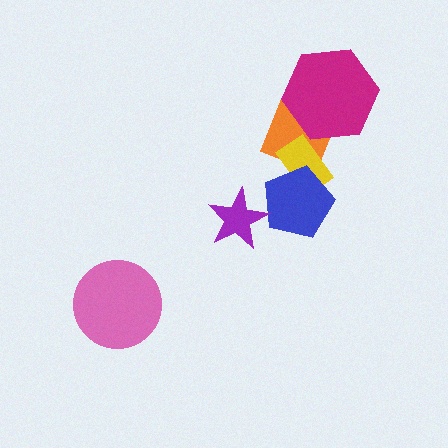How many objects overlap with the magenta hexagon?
1 object overlaps with the magenta hexagon.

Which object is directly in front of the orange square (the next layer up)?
The yellow rectangle is directly in front of the orange square.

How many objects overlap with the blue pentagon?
2 objects overlap with the blue pentagon.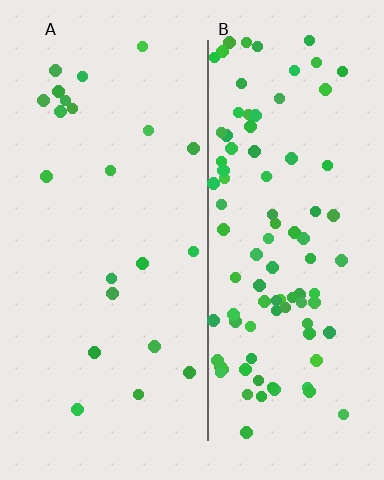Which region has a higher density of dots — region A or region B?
B (the right).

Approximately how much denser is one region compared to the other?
Approximately 4.5× — region B over region A.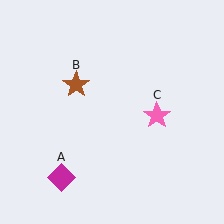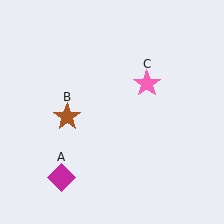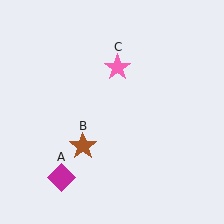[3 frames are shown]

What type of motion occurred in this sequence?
The brown star (object B), pink star (object C) rotated counterclockwise around the center of the scene.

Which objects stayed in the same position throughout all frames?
Magenta diamond (object A) remained stationary.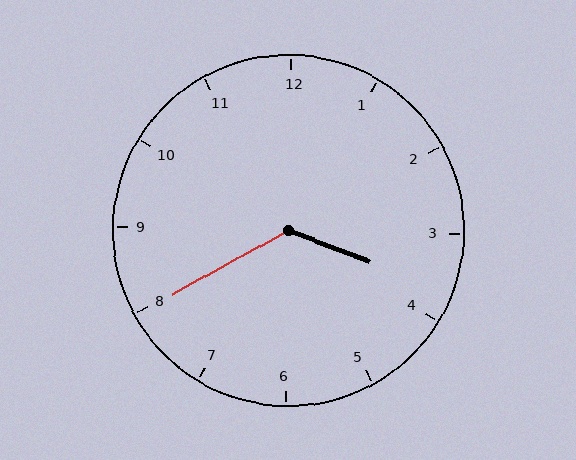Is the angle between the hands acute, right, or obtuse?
It is obtuse.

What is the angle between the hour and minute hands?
Approximately 130 degrees.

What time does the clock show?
3:40.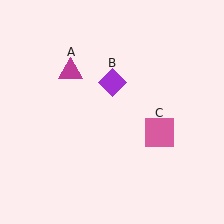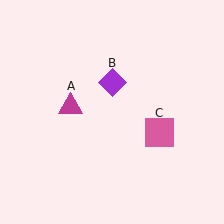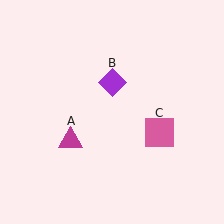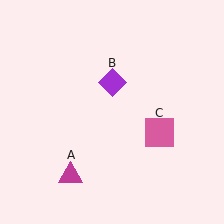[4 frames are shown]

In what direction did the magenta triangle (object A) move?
The magenta triangle (object A) moved down.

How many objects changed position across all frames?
1 object changed position: magenta triangle (object A).